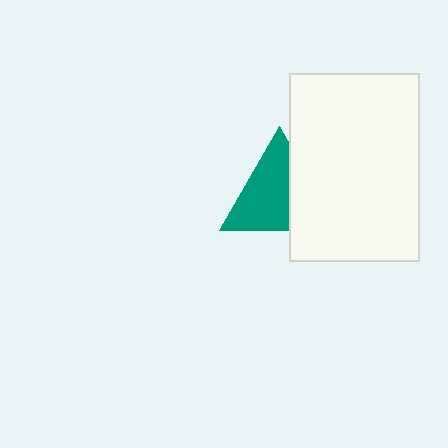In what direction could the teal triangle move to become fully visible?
The teal triangle could move left. That would shift it out from behind the white rectangle entirely.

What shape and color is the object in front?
The object in front is a white rectangle.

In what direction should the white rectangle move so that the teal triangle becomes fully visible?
The white rectangle should move right. That is the shortest direction to clear the overlap and leave the teal triangle fully visible.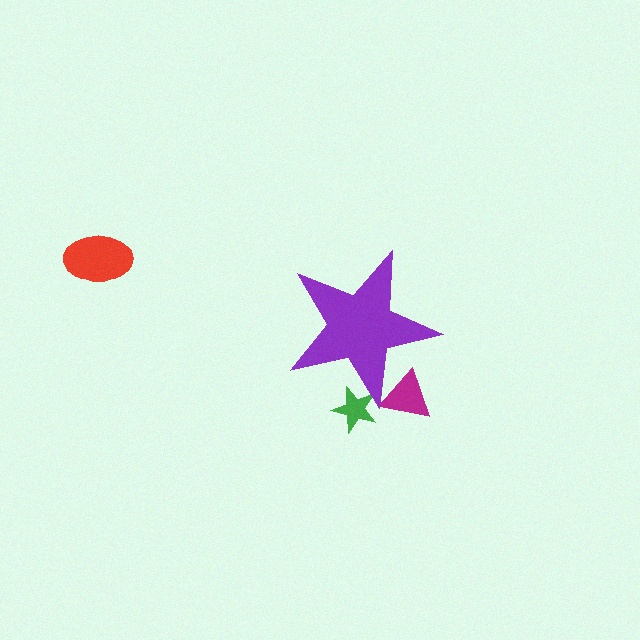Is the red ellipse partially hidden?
No, the red ellipse is fully visible.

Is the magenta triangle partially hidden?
Yes, the magenta triangle is partially hidden behind the purple star.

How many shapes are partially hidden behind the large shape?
2 shapes are partially hidden.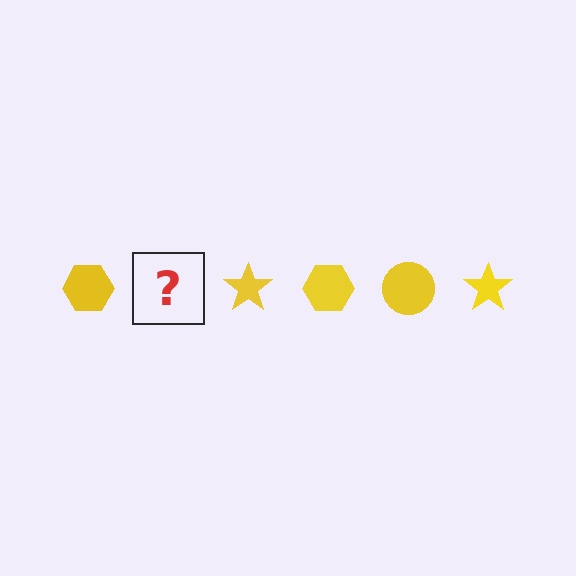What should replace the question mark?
The question mark should be replaced with a yellow circle.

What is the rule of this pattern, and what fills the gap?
The rule is that the pattern cycles through hexagon, circle, star shapes in yellow. The gap should be filled with a yellow circle.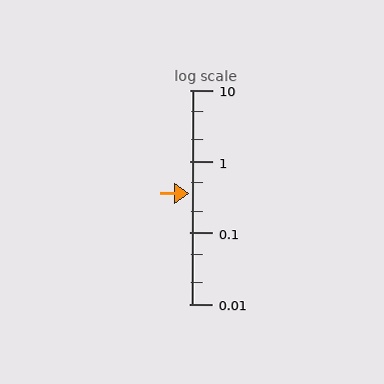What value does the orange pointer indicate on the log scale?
The pointer indicates approximately 0.35.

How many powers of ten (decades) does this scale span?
The scale spans 3 decades, from 0.01 to 10.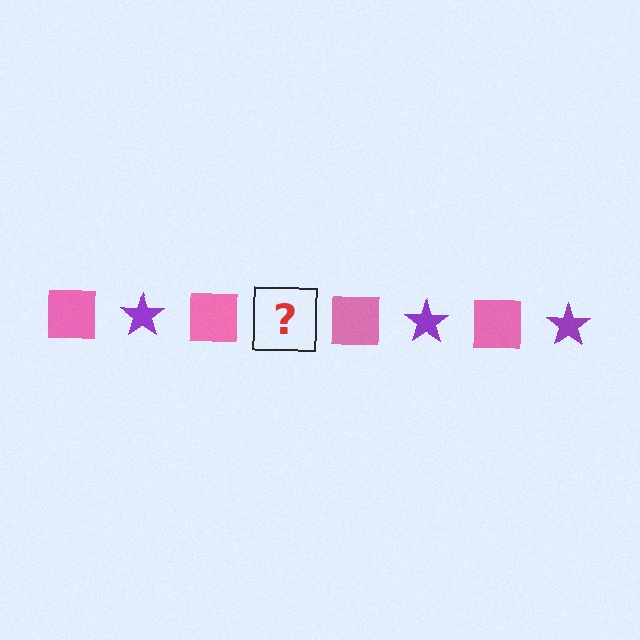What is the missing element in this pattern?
The missing element is a purple star.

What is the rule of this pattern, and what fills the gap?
The rule is that the pattern alternates between pink square and purple star. The gap should be filled with a purple star.